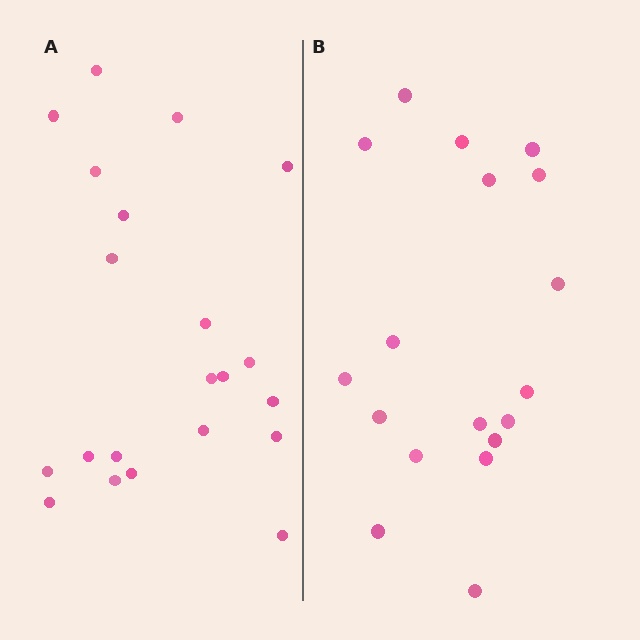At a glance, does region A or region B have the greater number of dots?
Region A (the left region) has more dots.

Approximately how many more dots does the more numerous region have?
Region A has just a few more — roughly 2 or 3 more dots than region B.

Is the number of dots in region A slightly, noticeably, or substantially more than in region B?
Region A has only slightly more — the two regions are fairly close. The ratio is roughly 1.2 to 1.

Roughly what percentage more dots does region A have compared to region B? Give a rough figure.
About 15% more.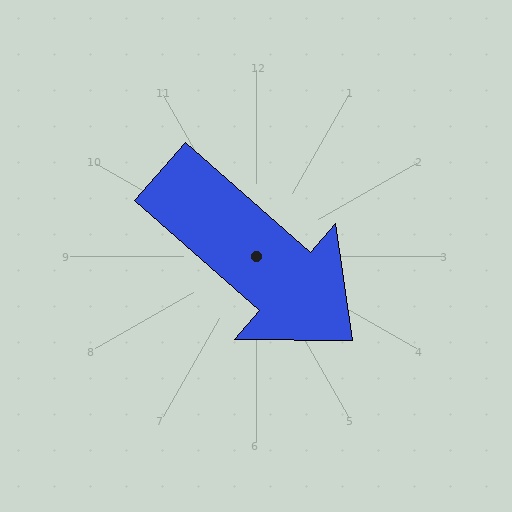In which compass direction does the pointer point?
Southeast.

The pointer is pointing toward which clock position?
Roughly 4 o'clock.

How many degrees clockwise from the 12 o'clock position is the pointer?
Approximately 131 degrees.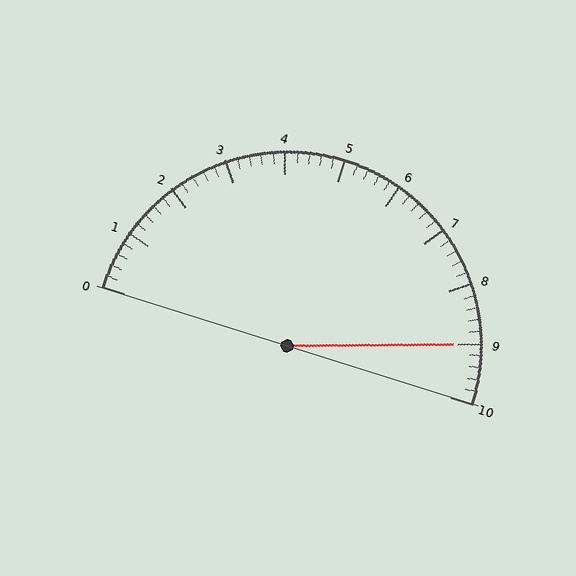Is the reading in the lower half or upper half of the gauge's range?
The reading is in the upper half of the range (0 to 10).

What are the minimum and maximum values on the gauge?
The gauge ranges from 0 to 10.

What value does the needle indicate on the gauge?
The needle indicates approximately 9.0.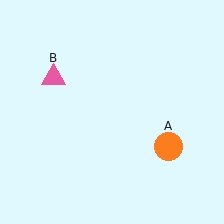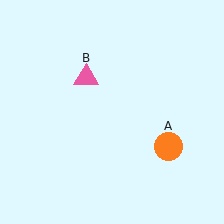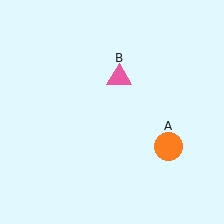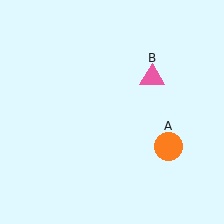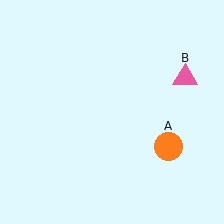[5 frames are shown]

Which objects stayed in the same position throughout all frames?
Orange circle (object A) remained stationary.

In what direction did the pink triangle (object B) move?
The pink triangle (object B) moved right.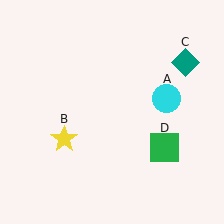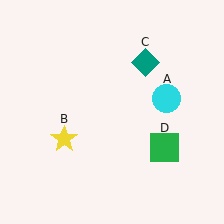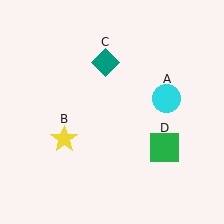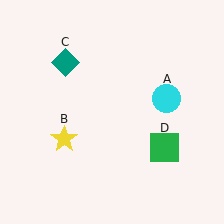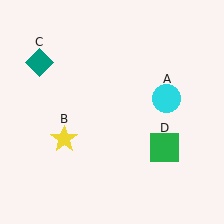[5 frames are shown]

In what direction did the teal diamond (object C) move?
The teal diamond (object C) moved left.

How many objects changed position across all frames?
1 object changed position: teal diamond (object C).